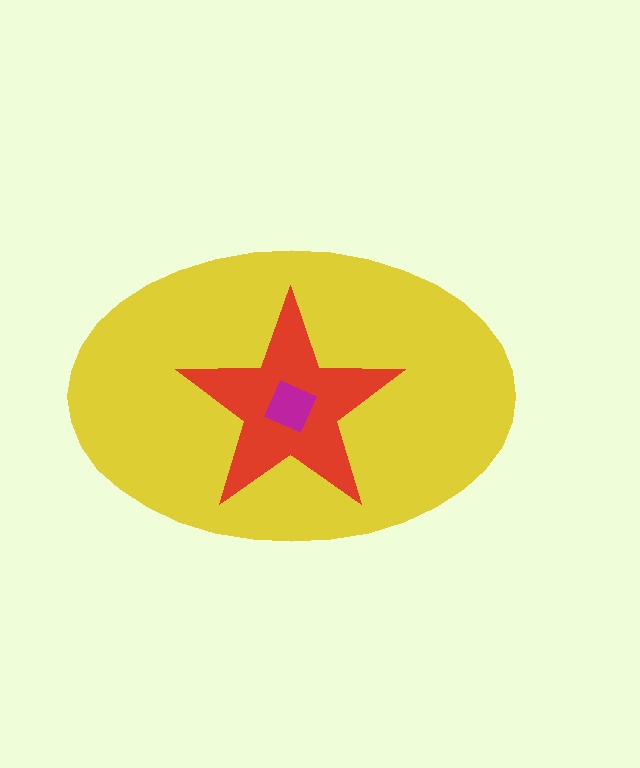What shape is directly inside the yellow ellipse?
The red star.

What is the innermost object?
The magenta square.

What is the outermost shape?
The yellow ellipse.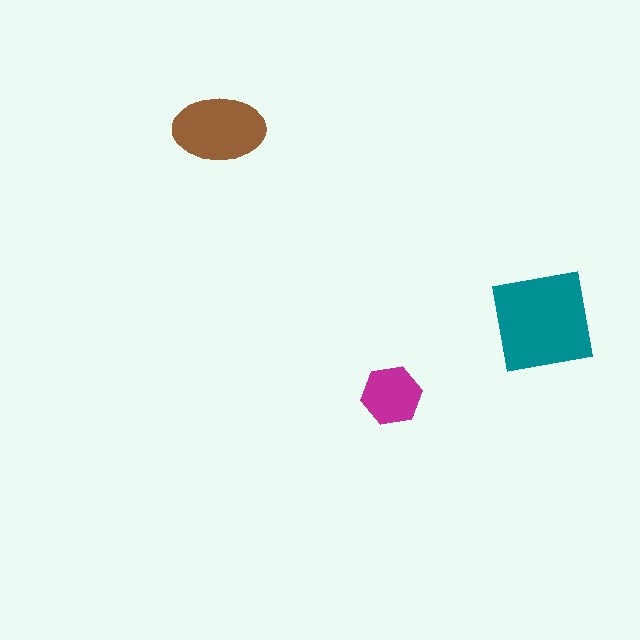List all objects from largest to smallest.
The teal square, the brown ellipse, the magenta hexagon.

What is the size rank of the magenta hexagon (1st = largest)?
3rd.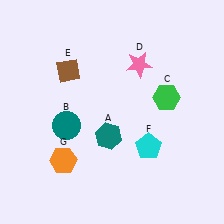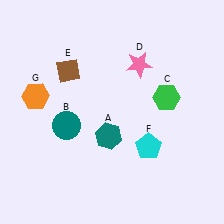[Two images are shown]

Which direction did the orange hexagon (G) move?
The orange hexagon (G) moved up.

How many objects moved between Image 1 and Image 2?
1 object moved between the two images.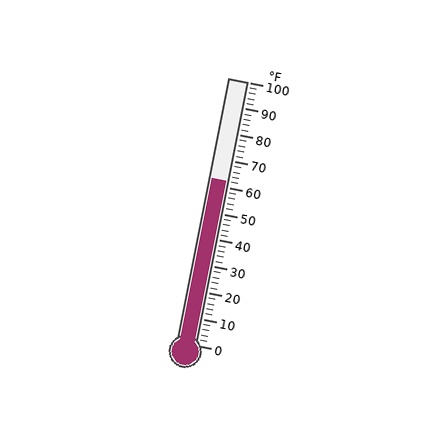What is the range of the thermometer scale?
The thermometer scale ranges from 0°F to 100°F.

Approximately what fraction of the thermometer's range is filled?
The thermometer is filled to approximately 60% of its range.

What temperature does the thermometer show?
The thermometer shows approximately 62°F.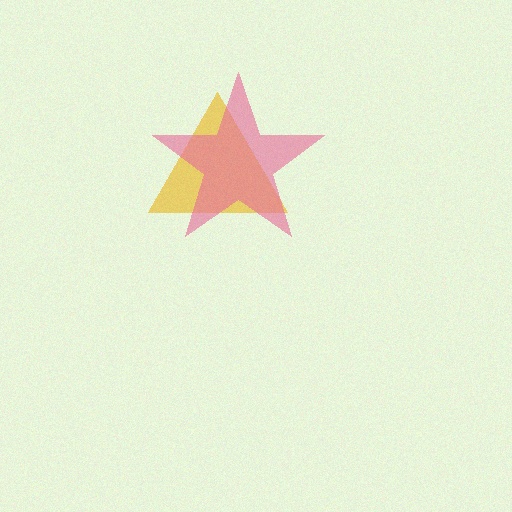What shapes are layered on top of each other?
The layered shapes are: a yellow triangle, a pink star.